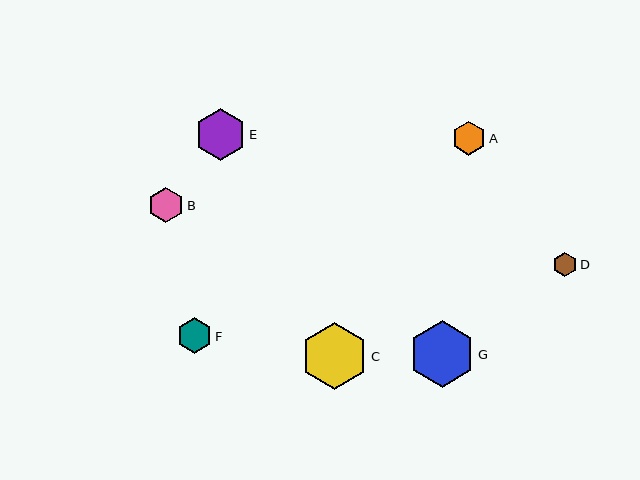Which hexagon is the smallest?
Hexagon D is the smallest with a size of approximately 25 pixels.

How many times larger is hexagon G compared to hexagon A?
Hexagon G is approximately 1.9 times the size of hexagon A.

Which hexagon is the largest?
Hexagon C is the largest with a size of approximately 68 pixels.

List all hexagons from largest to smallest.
From largest to smallest: C, G, E, B, F, A, D.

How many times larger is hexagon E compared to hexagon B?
Hexagon E is approximately 1.5 times the size of hexagon B.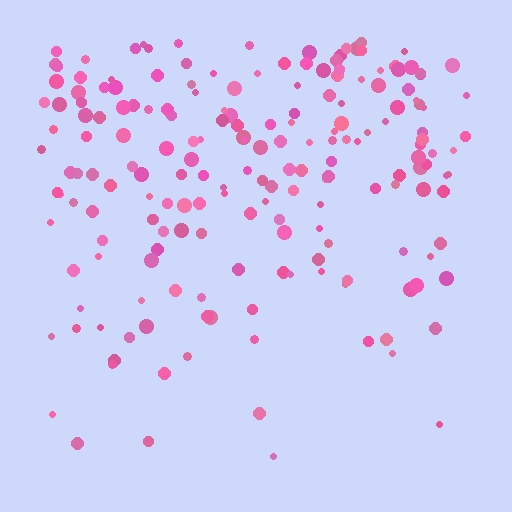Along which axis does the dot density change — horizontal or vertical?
Vertical.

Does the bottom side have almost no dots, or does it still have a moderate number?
Still a moderate number, just noticeably fewer than the top.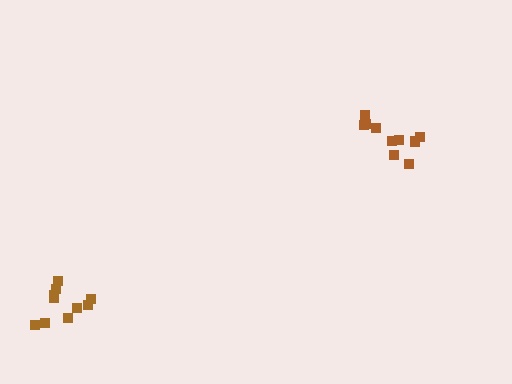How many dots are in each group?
Group 1: 10 dots, Group 2: 10 dots (20 total).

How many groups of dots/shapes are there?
There are 2 groups.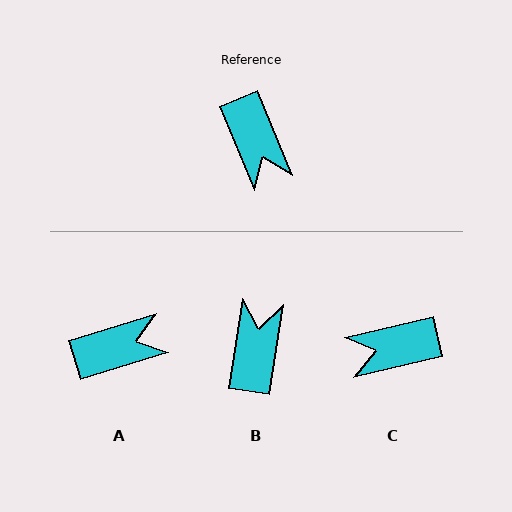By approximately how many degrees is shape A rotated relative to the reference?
Approximately 85 degrees counter-clockwise.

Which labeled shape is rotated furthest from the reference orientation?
B, about 149 degrees away.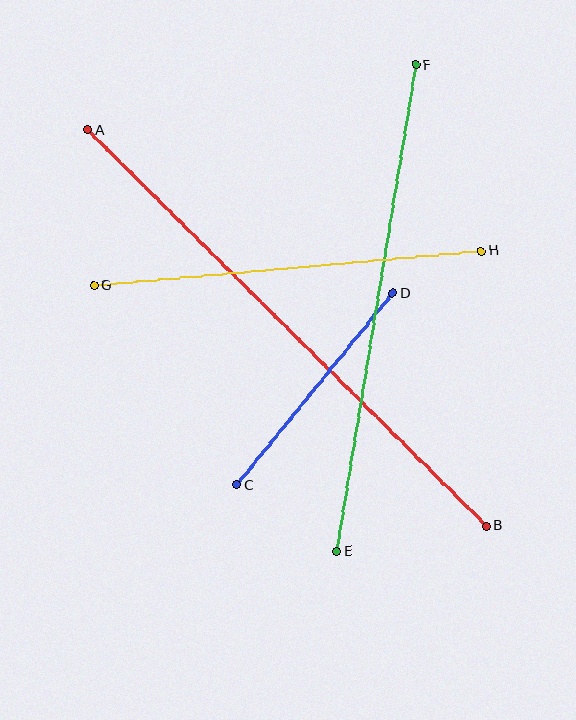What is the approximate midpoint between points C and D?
The midpoint is at approximately (315, 389) pixels.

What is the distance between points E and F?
The distance is approximately 493 pixels.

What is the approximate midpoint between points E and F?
The midpoint is at approximately (376, 308) pixels.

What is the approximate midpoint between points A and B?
The midpoint is at approximately (287, 328) pixels.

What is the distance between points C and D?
The distance is approximately 247 pixels.